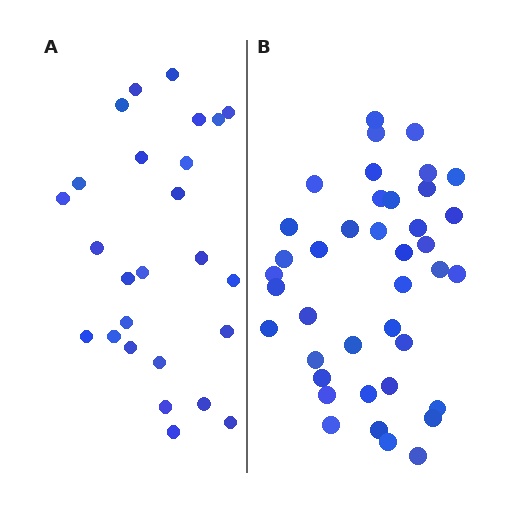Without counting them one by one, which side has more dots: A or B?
Region B (the right region) has more dots.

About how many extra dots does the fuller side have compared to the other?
Region B has approximately 15 more dots than region A.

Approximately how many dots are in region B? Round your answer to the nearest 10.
About 40 dots.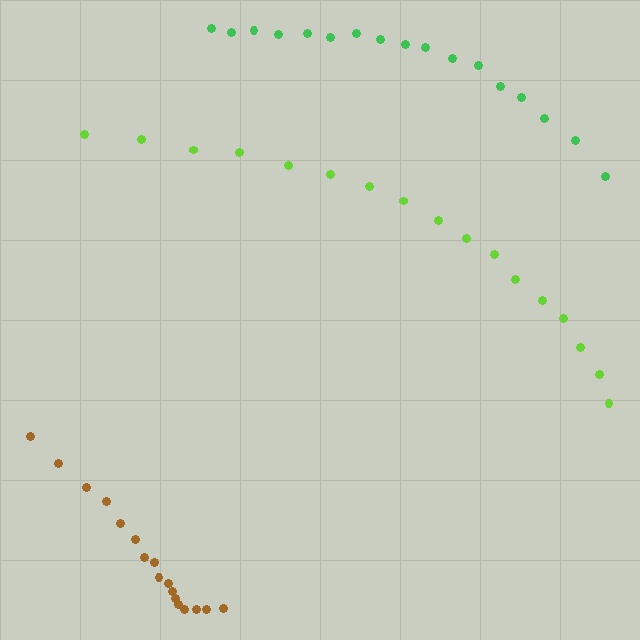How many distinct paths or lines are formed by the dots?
There are 3 distinct paths.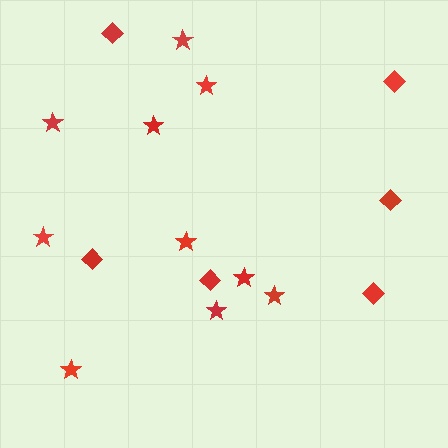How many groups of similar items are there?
There are 2 groups: one group of diamonds (6) and one group of stars (10).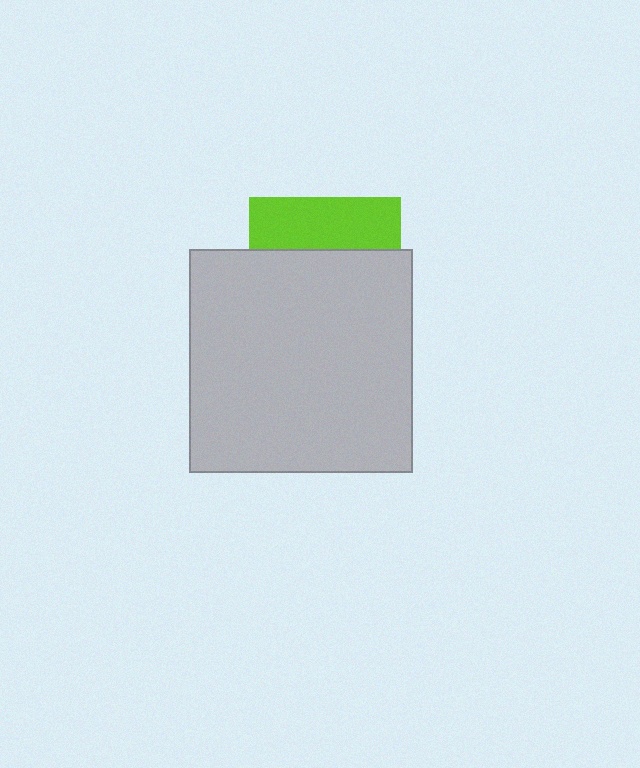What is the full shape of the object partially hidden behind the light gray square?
The partially hidden object is a lime square.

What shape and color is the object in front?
The object in front is a light gray square.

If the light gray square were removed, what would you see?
You would see the complete lime square.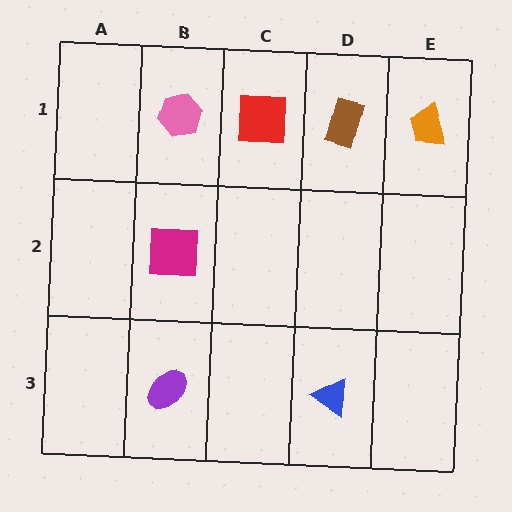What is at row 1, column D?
A brown rectangle.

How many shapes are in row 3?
2 shapes.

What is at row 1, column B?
A pink hexagon.